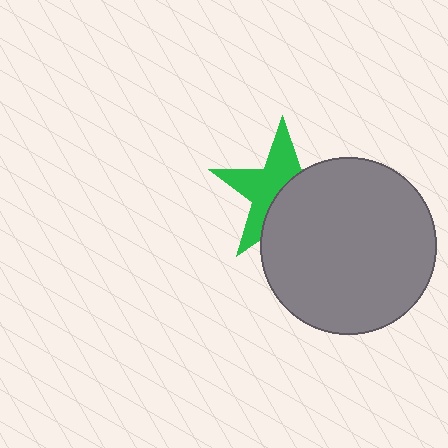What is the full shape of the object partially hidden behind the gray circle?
The partially hidden object is a green star.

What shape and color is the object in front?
The object in front is a gray circle.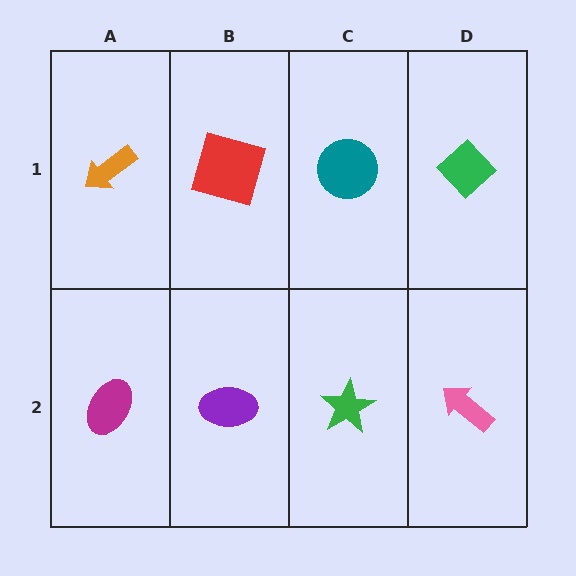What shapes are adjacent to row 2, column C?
A teal circle (row 1, column C), a purple ellipse (row 2, column B), a pink arrow (row 2, column D).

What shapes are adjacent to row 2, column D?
A green diamond (row 1, column D), a green star (row 2, column C).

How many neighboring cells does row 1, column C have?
3.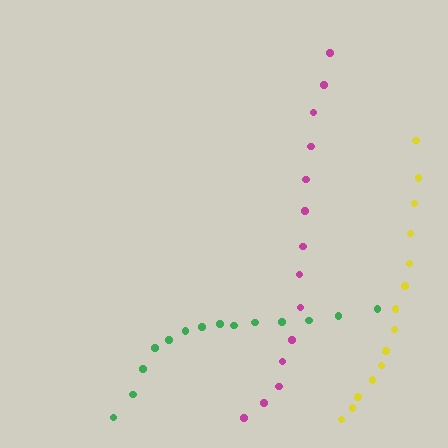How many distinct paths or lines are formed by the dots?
There are 3 distinct paths.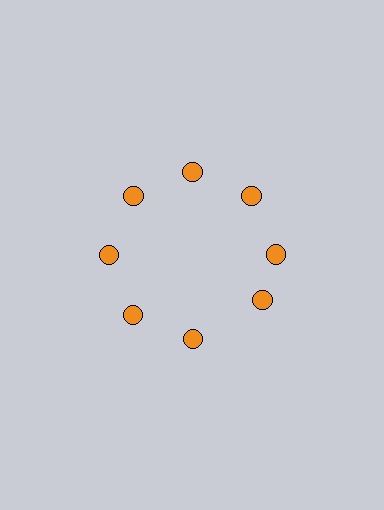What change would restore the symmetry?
The symmetry would be restored by rotating it back into even spacing with its neighbors so that all 8 circles sit at equal angles and equal distance from the center.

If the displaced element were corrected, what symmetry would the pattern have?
It would have 8-fold rotational symmetry — the pattern would map onto itself every 45 degrees.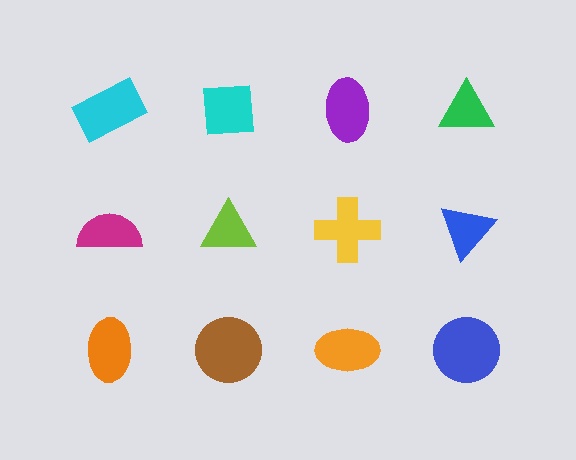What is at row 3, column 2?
A brown circle.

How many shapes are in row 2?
4 shapes.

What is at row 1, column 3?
A purple ellipse.